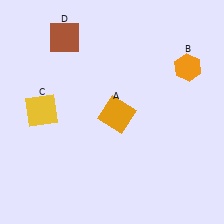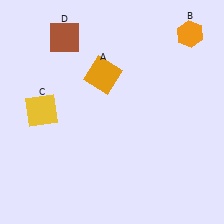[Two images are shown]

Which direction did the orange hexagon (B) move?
The orange hexagon (B) moved up.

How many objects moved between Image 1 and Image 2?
2 objects moved between the two images.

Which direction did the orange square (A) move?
The orange square (A) moved up.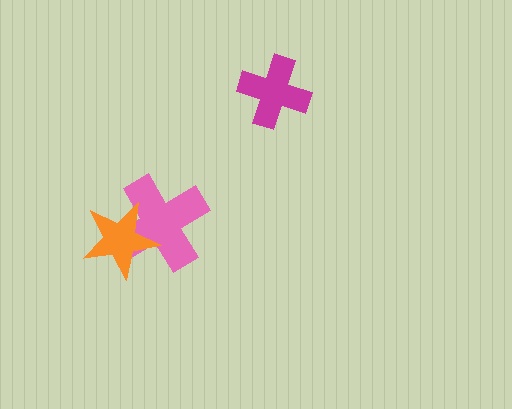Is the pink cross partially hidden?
Yes, it is partially covered by another shape.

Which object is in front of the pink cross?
The orange star is in front of the pink cross.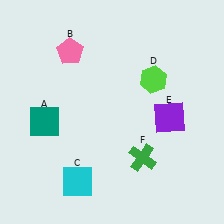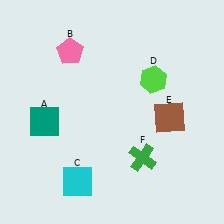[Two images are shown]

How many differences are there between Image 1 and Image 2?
There is 1 difference between the two images.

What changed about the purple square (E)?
In Image 1, E is purple. In Image 2, it changed to brown.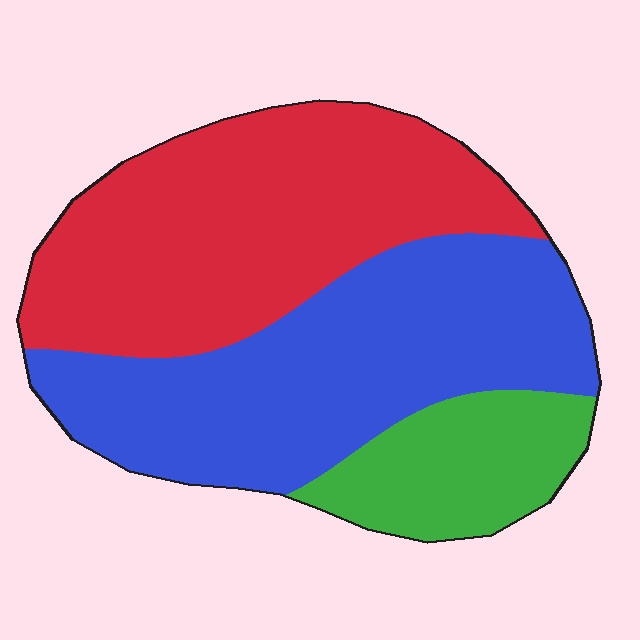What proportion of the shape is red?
Red covers roughly 40% of the shape.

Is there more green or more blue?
Blue.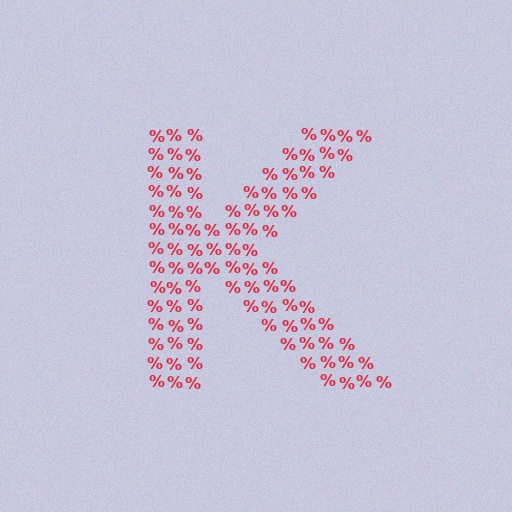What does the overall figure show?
The overall figure shows the letter K.